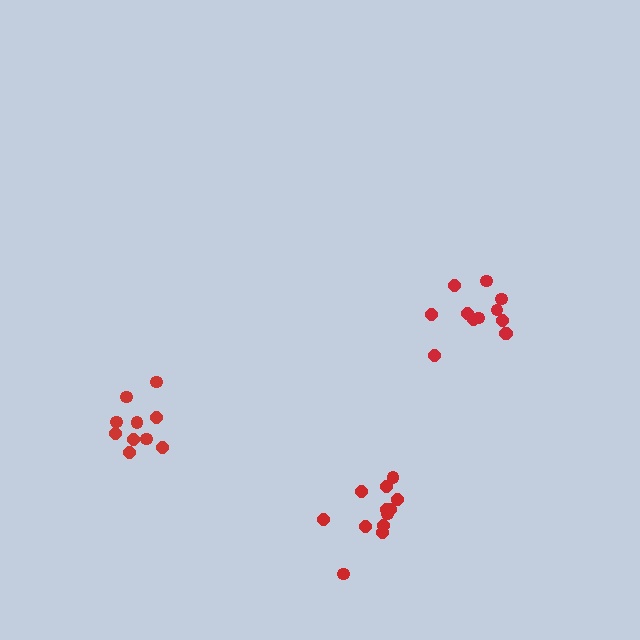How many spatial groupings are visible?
There are 3 spatial groupings.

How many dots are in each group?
Group 1: 10 dots, Group 2: 12 dots, Group 3: 12 dots (34 total).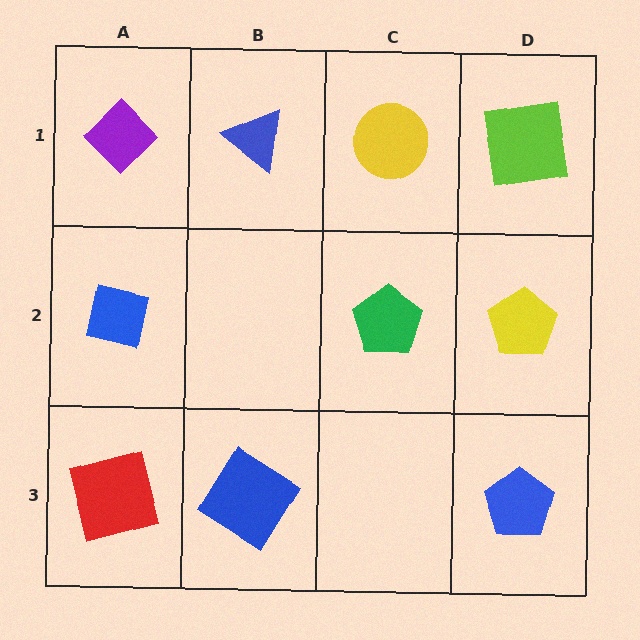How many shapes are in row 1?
4 shapes.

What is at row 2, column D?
A yellow pentagon.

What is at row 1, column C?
A yellow circle.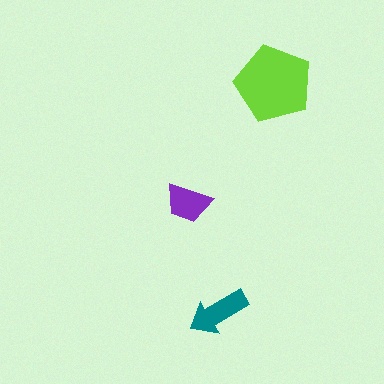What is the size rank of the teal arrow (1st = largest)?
2nd.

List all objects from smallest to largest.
The purple trapezoid, the teal arrow, the lime pentagon.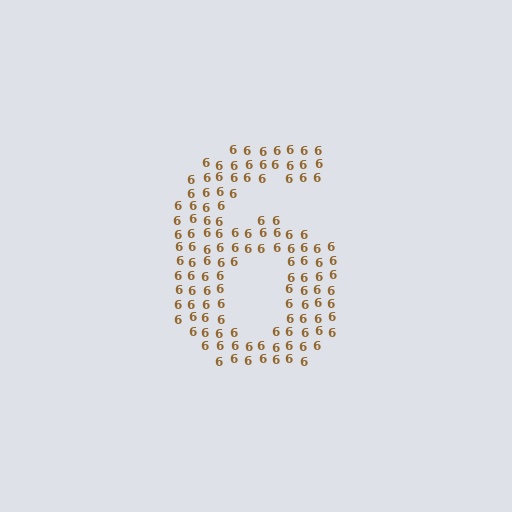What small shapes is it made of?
It is made of small digit 6's.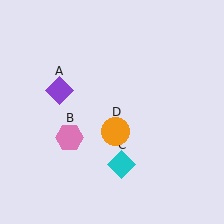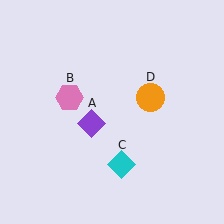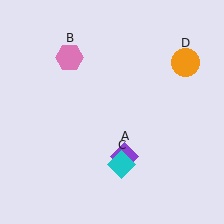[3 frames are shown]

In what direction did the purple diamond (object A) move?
The purple diamond (object A) moved down and to the right.